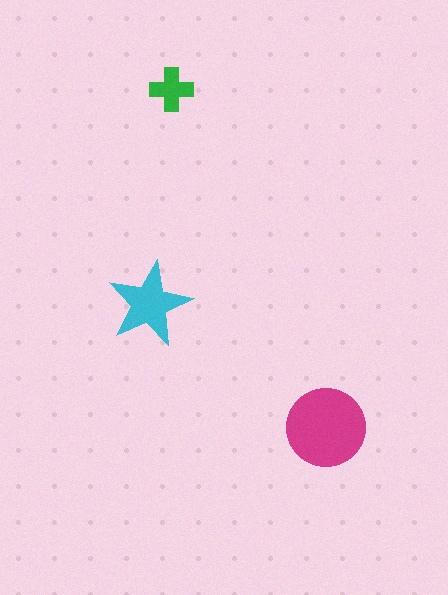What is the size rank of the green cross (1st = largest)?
3rd.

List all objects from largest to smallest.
The magenta circle, the cyan star, the green cross.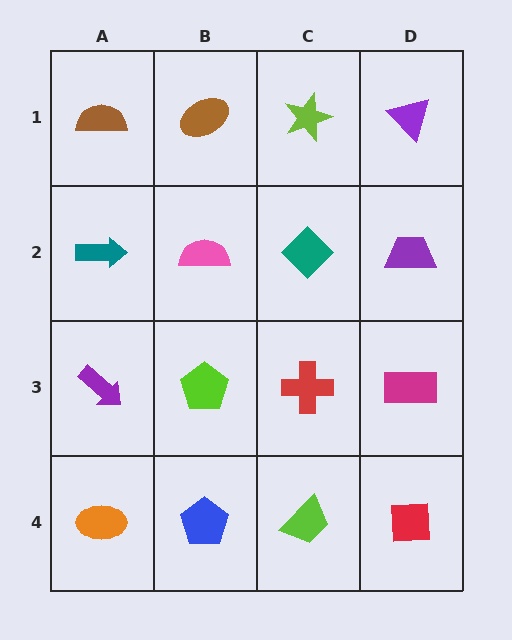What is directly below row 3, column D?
A red square.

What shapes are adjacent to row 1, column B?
A pink semicircle (row 2, column B), a brown semicircle (row 1, column A), a lime star (row 1, column C).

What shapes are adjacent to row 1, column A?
A teal arrow (row 2, column A), a brown ellipse (row 1, column B).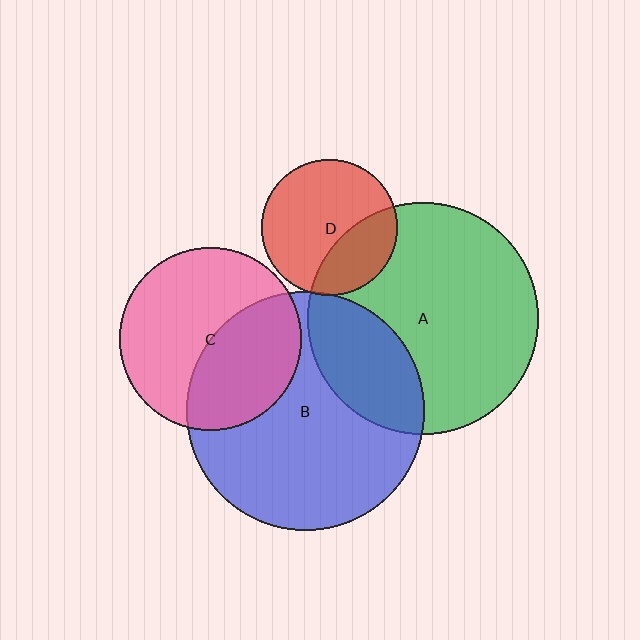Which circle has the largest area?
Circle B (blue).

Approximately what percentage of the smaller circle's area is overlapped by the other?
Approximately 30%.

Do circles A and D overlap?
Yes.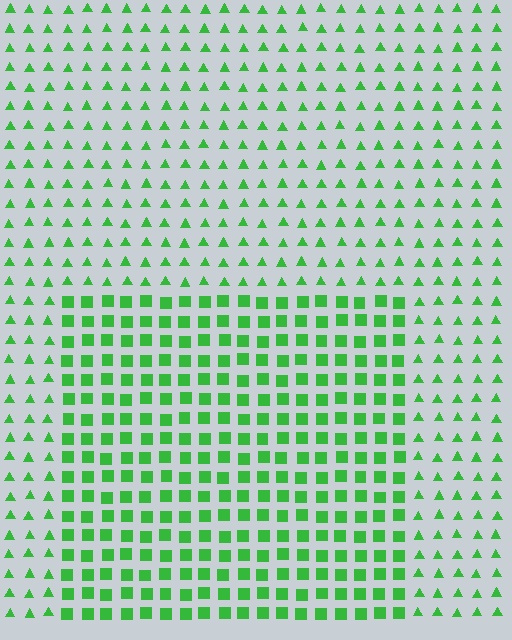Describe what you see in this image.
The image is filled with small green elements arranged in a uniform grid. A rectangle-shaped region contains squares, while the surrounding area contains triangles. The boundary is defined purely by the change in element shape.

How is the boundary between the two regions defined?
The boundary is defined by a change in element shape: squares inside vs. triangles outside. All elements share the same color and spacing.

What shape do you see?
I see a rectangle.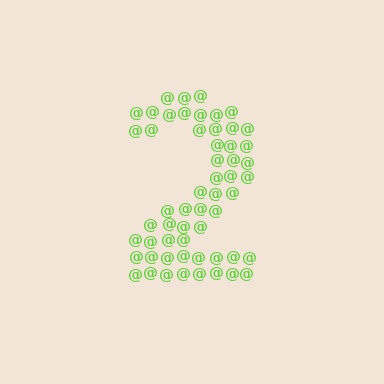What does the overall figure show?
The overall figure shows the digit 2.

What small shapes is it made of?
It is made of small at signs.